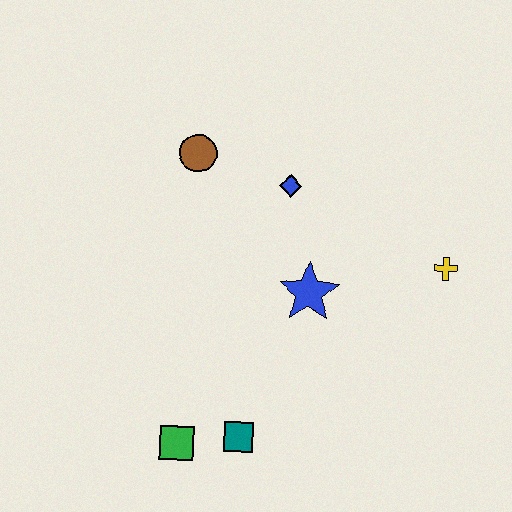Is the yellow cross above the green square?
Yes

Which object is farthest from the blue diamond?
The green square is farthest from the blue diamond.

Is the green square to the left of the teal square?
Yes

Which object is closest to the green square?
The teal square is closest to the green square.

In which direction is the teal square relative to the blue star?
The teal square is below the blue star.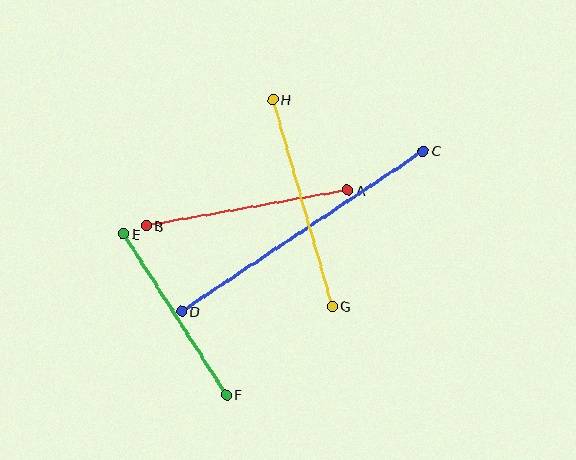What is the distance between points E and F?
The distance is approximately 191 pixels.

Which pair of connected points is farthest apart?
Points C and D are farthest apart.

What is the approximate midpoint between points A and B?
The midpoint is at approximately (247, 208) pixels.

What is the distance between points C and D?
The distance is approximately 290 pixels.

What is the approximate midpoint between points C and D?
The midpoint is at approximately (303, 231) pixels.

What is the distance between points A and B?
The distance is approximately 204 pixels.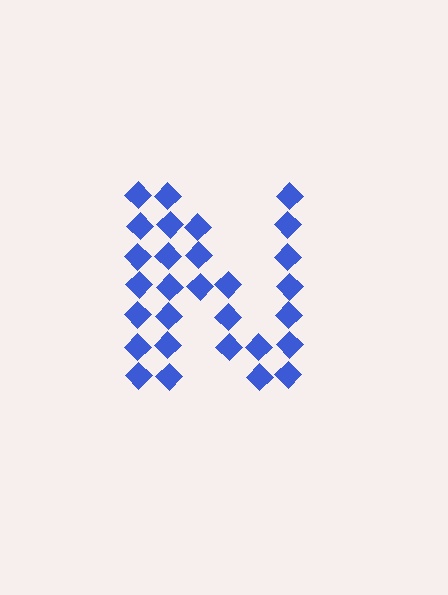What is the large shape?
The large shape is the letter N.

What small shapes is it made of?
It is made of small diamonds.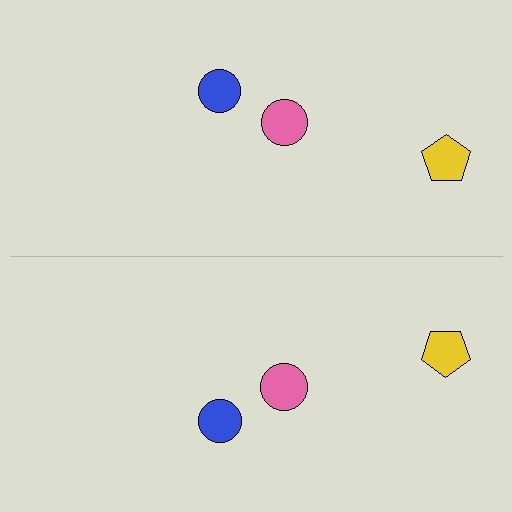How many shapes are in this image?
There are 6 shapes in this image.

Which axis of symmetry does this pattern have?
The pattern has a horizontal axis of symmetry running through the center of the image.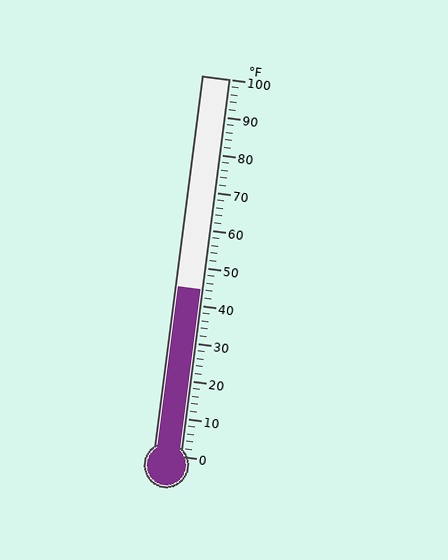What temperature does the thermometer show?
The thermometer shows approximately 44°F.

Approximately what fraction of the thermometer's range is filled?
The thermometer is filled to approximately 45% of its range.